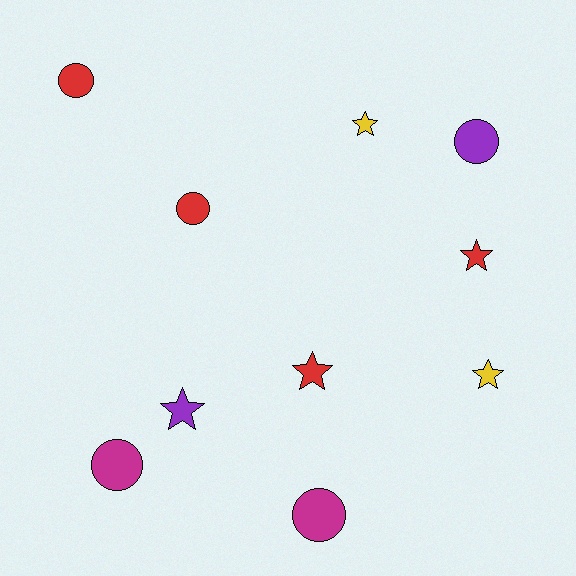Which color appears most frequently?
Red, with 4 objects.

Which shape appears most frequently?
Star, with 5 objects.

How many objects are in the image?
There are 10 objects.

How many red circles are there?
There are 2 red circles.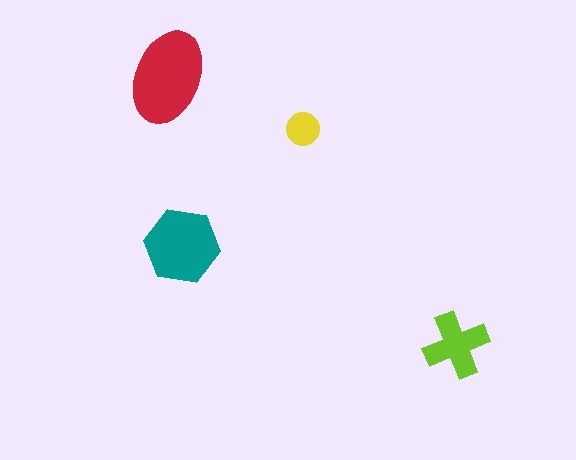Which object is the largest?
The red ellipse.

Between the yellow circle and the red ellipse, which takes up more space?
The red ellipse.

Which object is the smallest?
The yellow circle.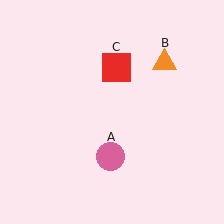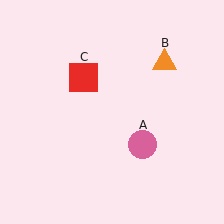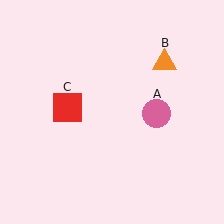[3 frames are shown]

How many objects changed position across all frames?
2 objects changed position: pink circle (object A), red square (object C).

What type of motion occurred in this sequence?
The pink circle (object A), red square (object C) rotated counterclockwise around the center of the scene.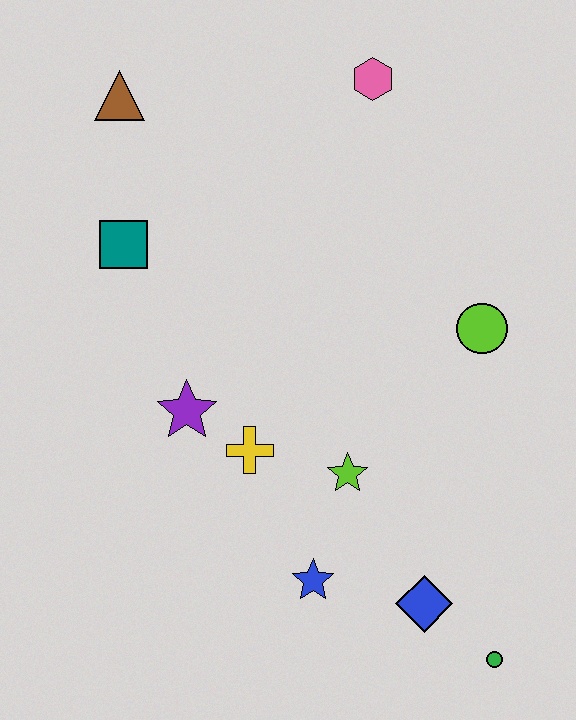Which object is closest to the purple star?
The yellow cross is closest to the purple star.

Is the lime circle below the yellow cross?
No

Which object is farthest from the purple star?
The green circle is farthest from the purple star.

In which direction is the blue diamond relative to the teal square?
The blue diamond is below the teal square.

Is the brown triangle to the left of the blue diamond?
Yes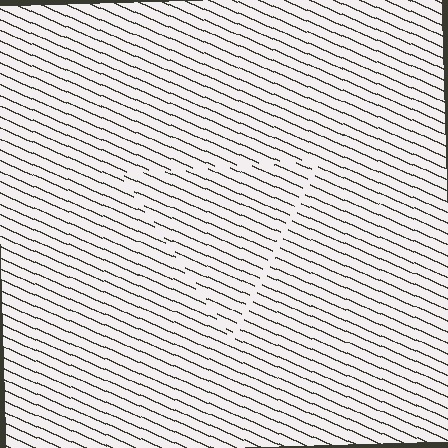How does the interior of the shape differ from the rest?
The interior of the shape contains the same grating, shifted by half a period — the contour is defined by the phase discontinuity where line-ends from the inner and outer gratings abut.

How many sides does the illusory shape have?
3 sides — the line-ends trace a triangle.